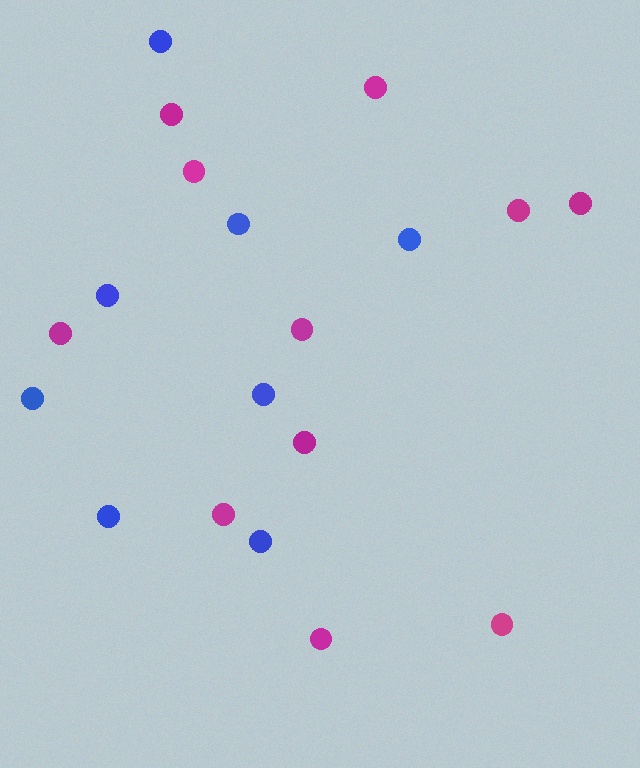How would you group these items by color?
There are 2 groups: one group of magenta circles (11) and one group of blue circles (8).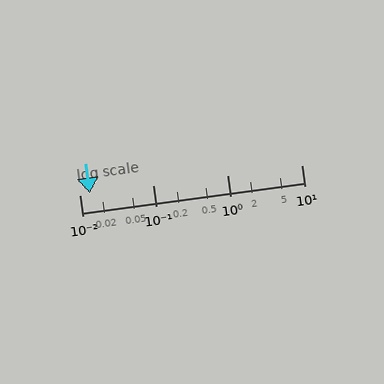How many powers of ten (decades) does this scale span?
The scale spans 3 decades, from 0.01 to 10.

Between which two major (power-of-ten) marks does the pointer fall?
The pointer is between 0.01 and 0.1.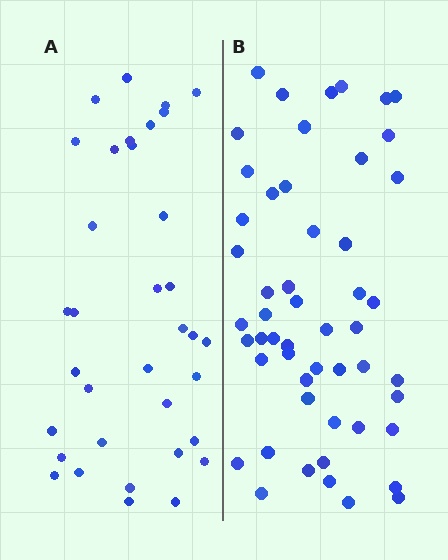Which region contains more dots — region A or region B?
Region B (the right region) has more dots.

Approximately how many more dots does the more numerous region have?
Region B has approximately 15 more dots than region A.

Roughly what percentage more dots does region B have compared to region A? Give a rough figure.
About 50% more.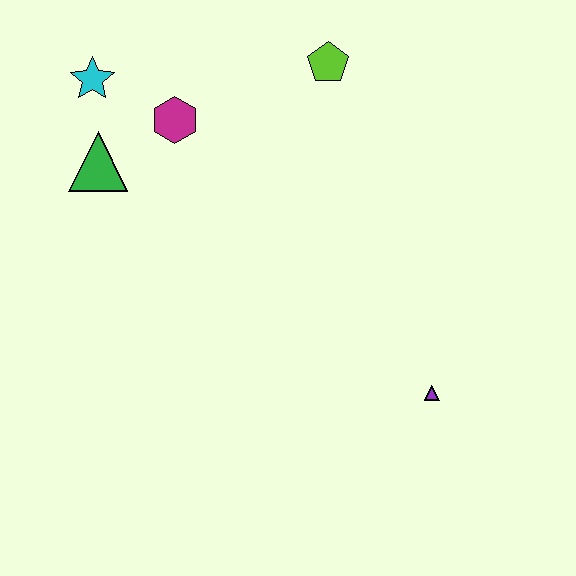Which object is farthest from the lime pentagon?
The purple triangle is farthest from the lime pentagon.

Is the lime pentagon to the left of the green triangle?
No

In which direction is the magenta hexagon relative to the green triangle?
The magenta hexagon is to the right of the green triangle.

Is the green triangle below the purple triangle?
No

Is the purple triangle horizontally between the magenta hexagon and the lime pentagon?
No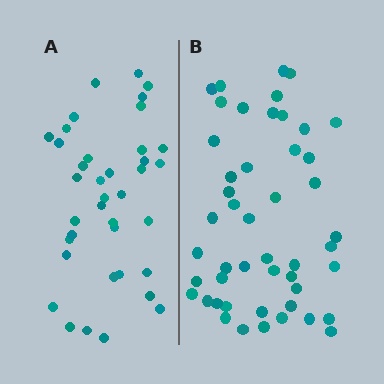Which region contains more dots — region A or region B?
Region B (the right region) has more dots.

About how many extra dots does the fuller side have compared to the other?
Region B has roughly 10 or so more dots than region A.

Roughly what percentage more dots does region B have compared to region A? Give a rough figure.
About 25% more.